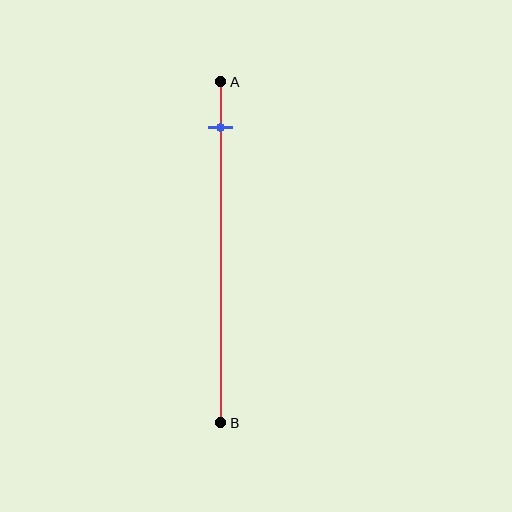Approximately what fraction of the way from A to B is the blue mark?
The blue mark is approximately 15% of the way from A to B.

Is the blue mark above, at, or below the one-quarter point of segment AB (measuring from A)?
The blue mark is above the one-quarter point of segment AB.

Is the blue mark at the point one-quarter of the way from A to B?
No, the mark is at about 15% from A, not at the 25% one-quarter point.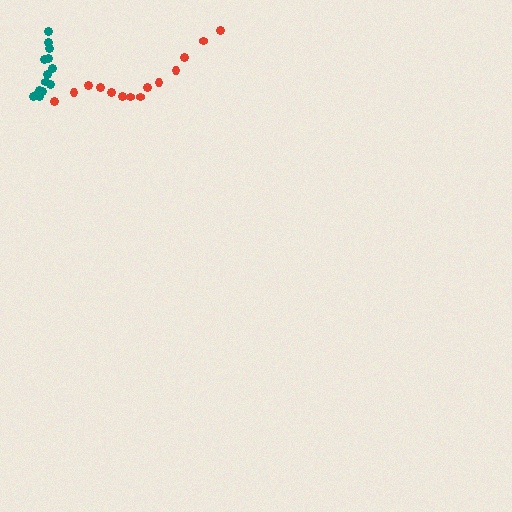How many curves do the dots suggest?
There are 2 distinct paths.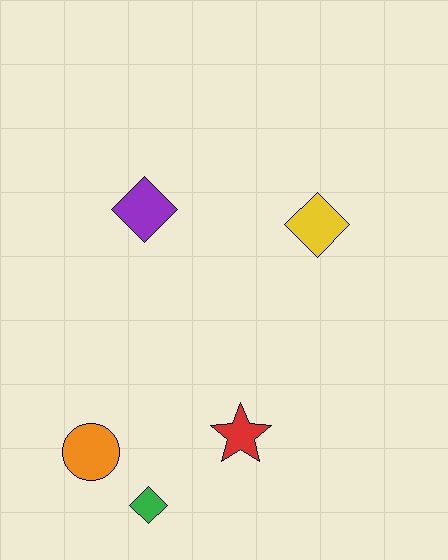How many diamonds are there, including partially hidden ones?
There are 3 diamonds.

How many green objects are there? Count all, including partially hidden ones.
There is 1 green object.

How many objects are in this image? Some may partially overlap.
There are 5 objects.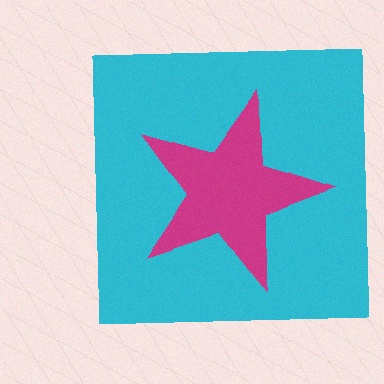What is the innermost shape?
The magenta star.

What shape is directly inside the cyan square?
The magenta star.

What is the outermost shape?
The cyan square.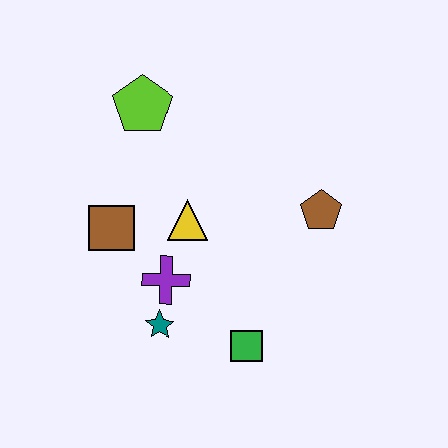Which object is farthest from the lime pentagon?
The green square is farthest from the lime pentagon.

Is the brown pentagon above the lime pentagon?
No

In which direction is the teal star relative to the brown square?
The teal star is below the brown square.